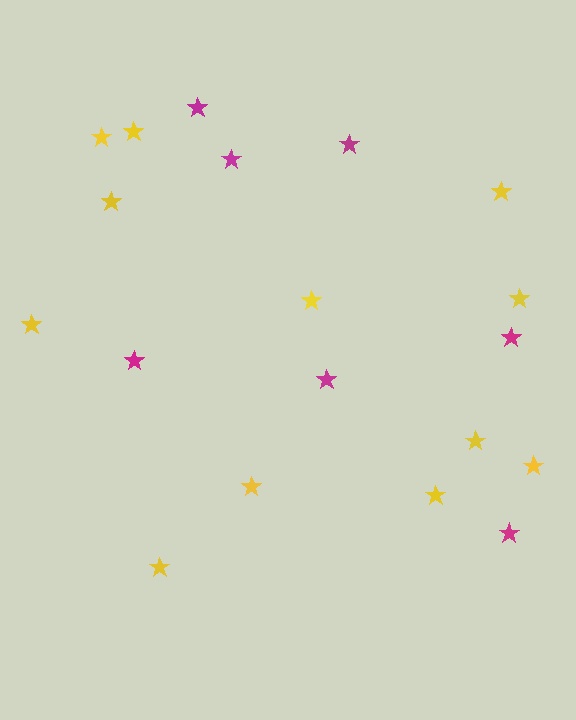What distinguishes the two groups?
There are 2 groups: one group of yellow stars (12) and one group of magenta stars (7).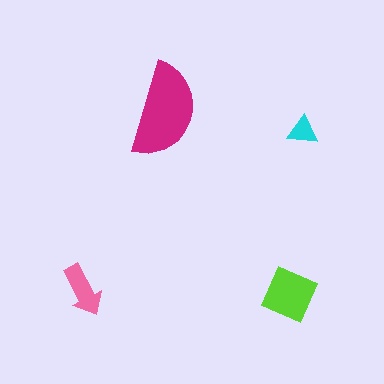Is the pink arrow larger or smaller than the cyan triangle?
Larger.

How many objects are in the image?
There are 4 objects in the image.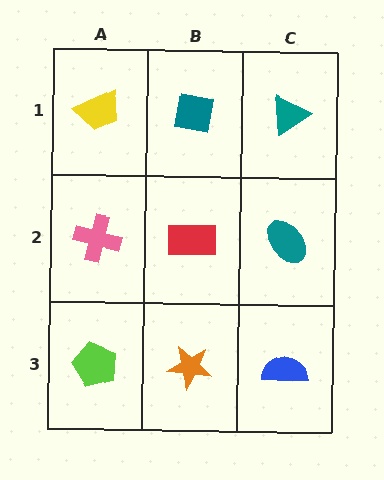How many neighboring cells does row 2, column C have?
3.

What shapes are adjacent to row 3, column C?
A teal ellipse (row 2, column C), an orange star (row 3, column B).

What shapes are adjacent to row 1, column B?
A red rectangle (row 2, column B), a yellow trapezoid (row 1, column A), a teal triangle (row 1, column C).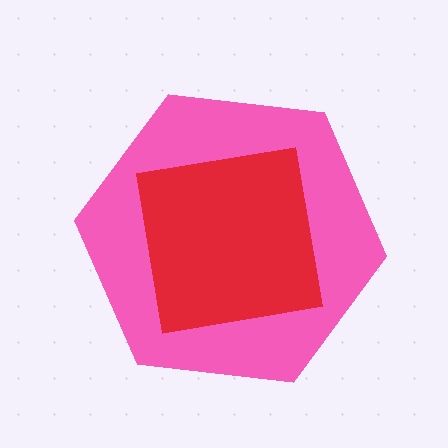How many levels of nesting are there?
2.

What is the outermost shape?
The pink hexagon.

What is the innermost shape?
The red square.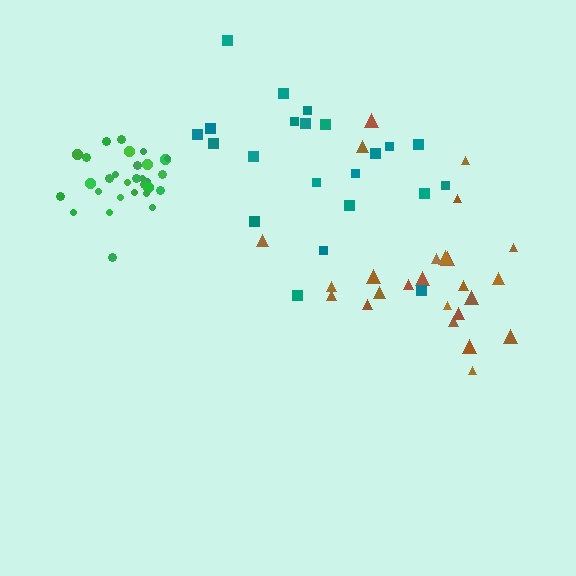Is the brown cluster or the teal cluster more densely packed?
Teal.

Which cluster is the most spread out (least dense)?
Brown.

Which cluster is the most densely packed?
Green.